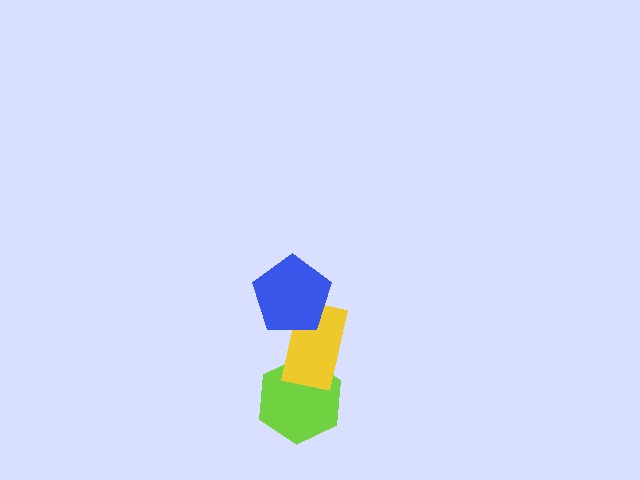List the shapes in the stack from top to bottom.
From top to bottom: the blue pentagon, the yellow rectangle, the lime hexagon.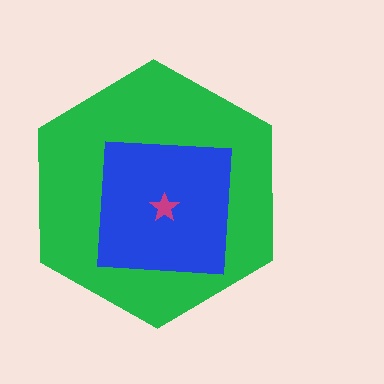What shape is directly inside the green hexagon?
The blue square.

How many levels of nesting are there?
3.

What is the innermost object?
The magenta star.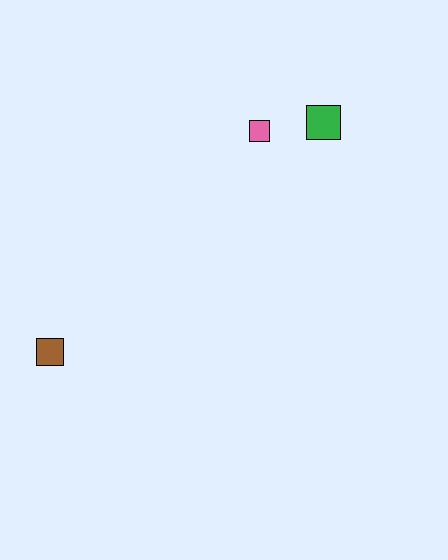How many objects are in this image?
There are 3 objects.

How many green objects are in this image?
There is 1 green object.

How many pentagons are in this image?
There are no pentagons.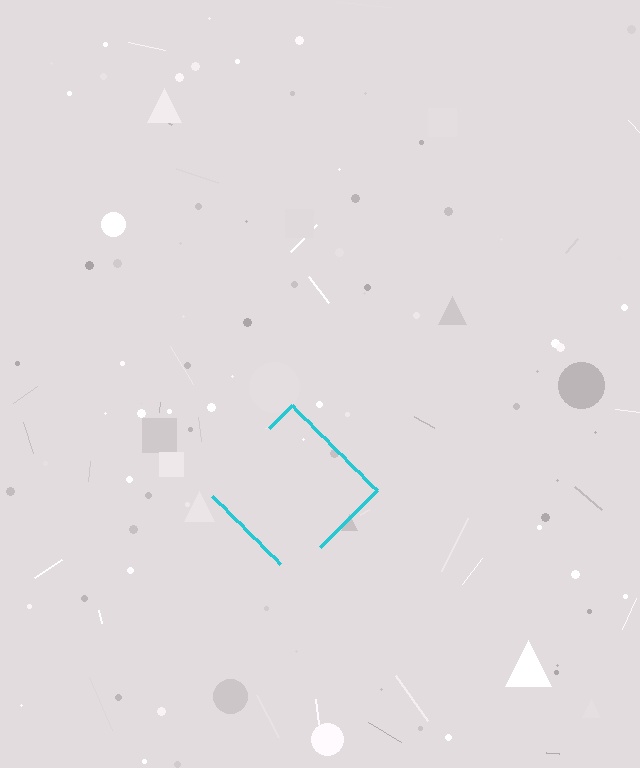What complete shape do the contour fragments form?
The contour fragments form a diamond.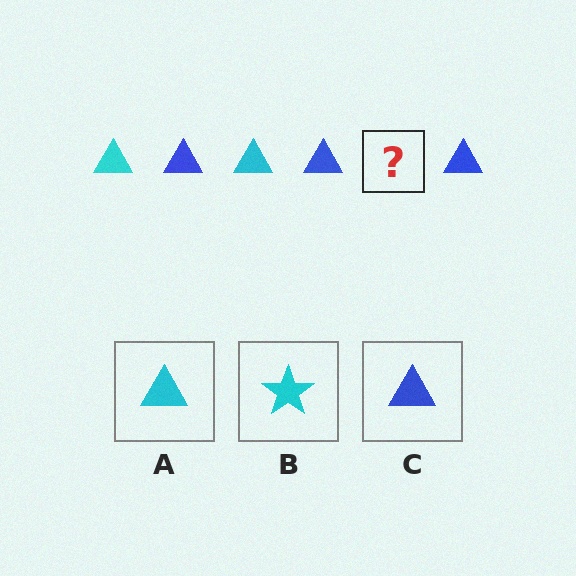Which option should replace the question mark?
Option A.